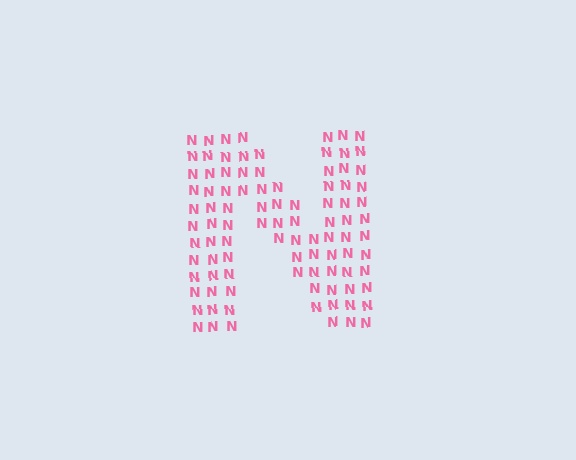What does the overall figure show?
The overall figure shows the letter N.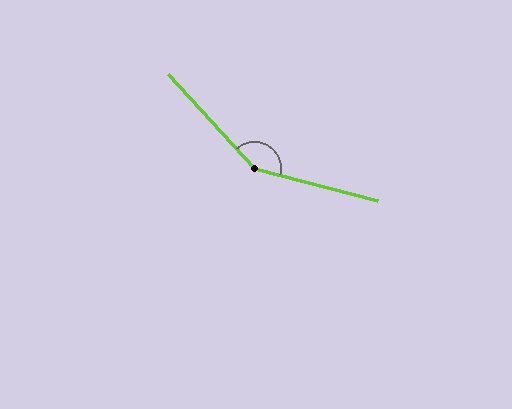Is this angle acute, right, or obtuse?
It is obtuse.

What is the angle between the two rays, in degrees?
Approximately 147 degrees.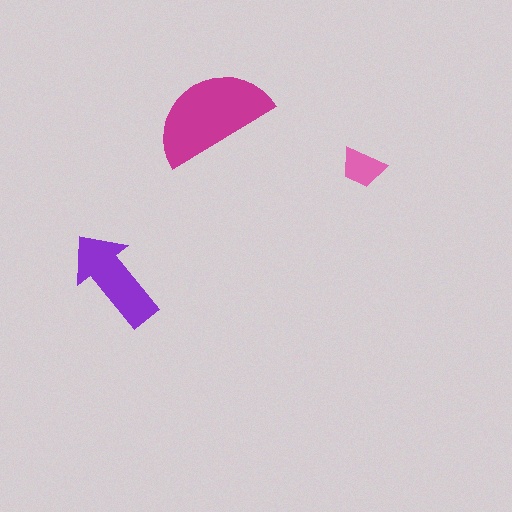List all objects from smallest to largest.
The pink trapezoid, the purple arrow, the magenta semicircle.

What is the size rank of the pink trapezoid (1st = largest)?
3rd.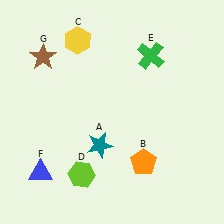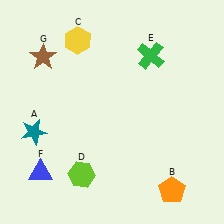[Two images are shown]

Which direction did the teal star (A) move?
The teal star (A) moved left.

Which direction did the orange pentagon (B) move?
The orange pentagon (B) moved right.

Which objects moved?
The objects that moved are: the teal star (A), the orange pentagon (B).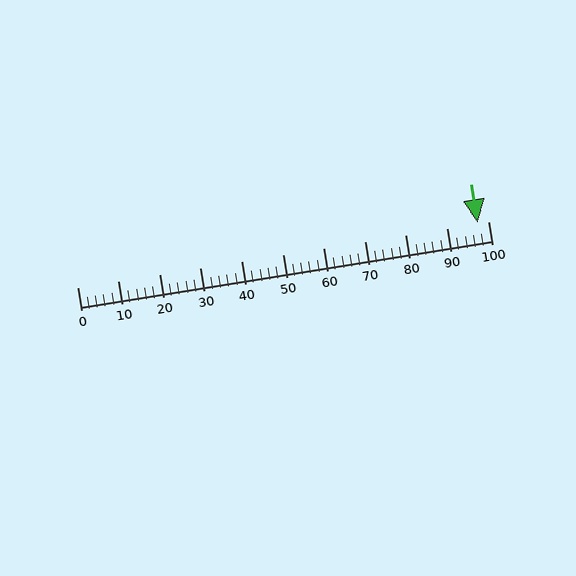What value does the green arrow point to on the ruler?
The green arrow points to approximately 97.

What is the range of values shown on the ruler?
The ruler shows values from 0 to 100.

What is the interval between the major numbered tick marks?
The major tick marks are spaced 10 units apart.